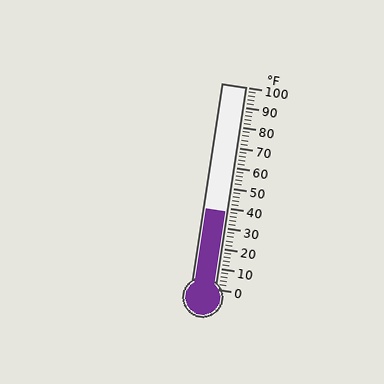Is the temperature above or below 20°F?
The temperature is above 20°F.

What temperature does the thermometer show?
The thermometer shows approximately 38°F.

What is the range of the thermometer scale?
The thermometer scale ranges from 0°F to 100°F.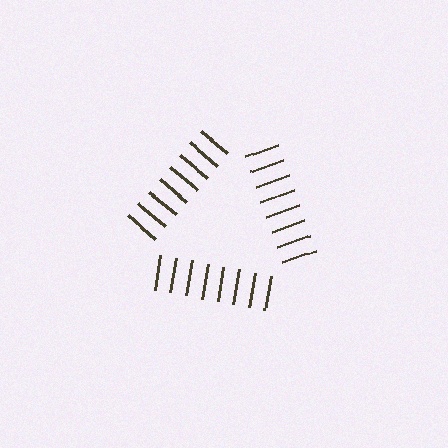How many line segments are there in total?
24 — 8 along each of the 3 edges.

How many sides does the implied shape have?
3 sides — the line-ends trace a triangle.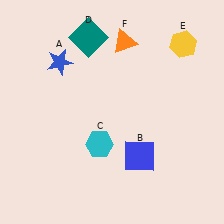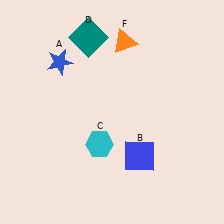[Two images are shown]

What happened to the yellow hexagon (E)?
The yellow hexagon (E) was removed in Image 2. It was in the top-right area of Image 1.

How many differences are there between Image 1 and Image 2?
There is 1 difference between the two images.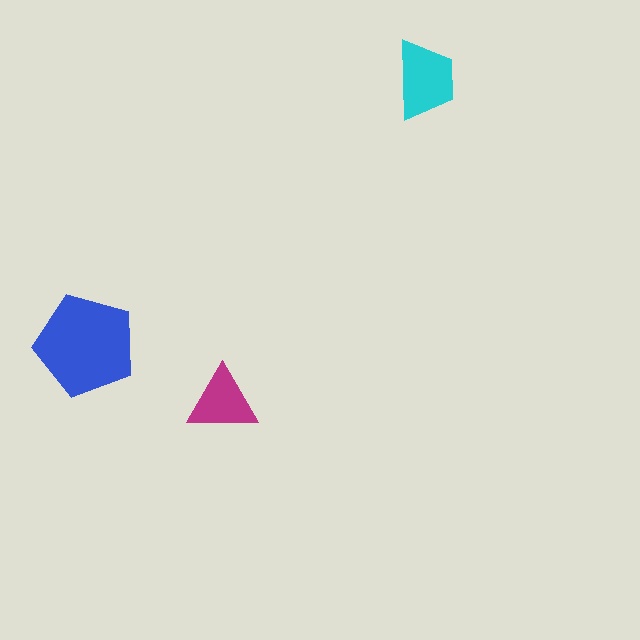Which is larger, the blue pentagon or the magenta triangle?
The blue pentagon.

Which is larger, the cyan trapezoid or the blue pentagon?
The blue pentagon.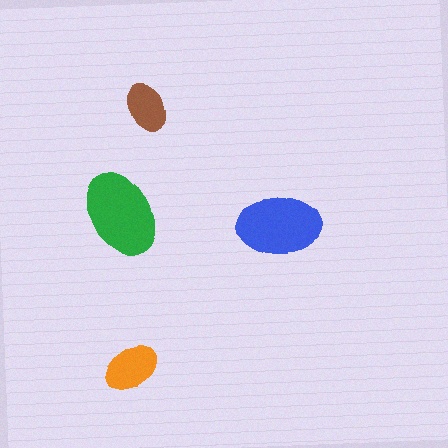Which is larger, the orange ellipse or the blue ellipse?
The blue one.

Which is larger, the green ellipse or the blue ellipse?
The green one.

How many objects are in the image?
There are 4 objects in the image.